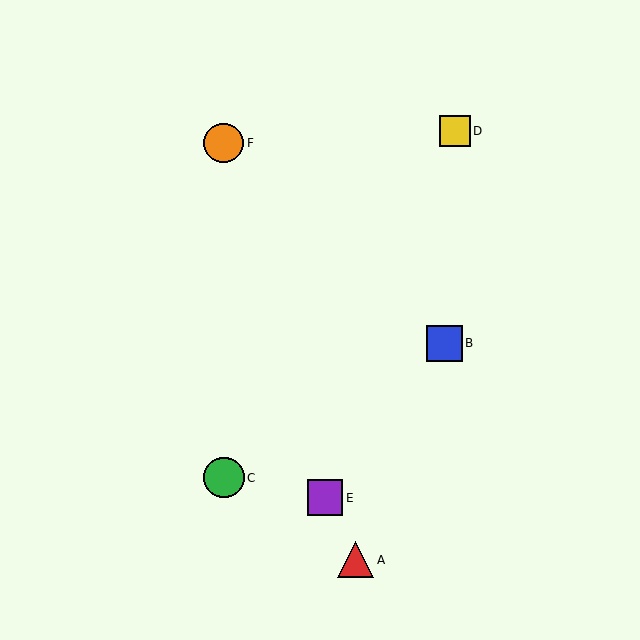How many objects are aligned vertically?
2 objects (C, F) are aligned vertically.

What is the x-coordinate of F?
Object F is at x≈224.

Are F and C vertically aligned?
Yes, both are at x≈224.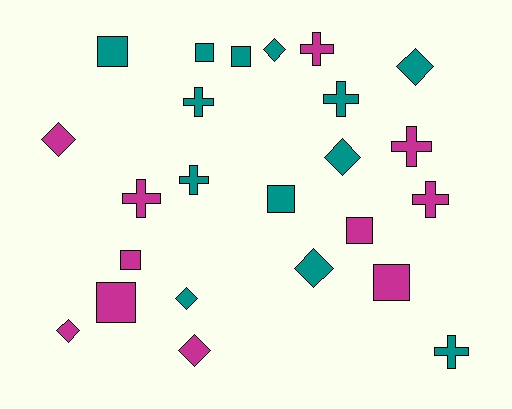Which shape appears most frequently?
Diamond, with 8 objects.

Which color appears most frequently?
Teal, with 13 objects.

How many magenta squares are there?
There are 4 magenta squares.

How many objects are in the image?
There are 24 objects.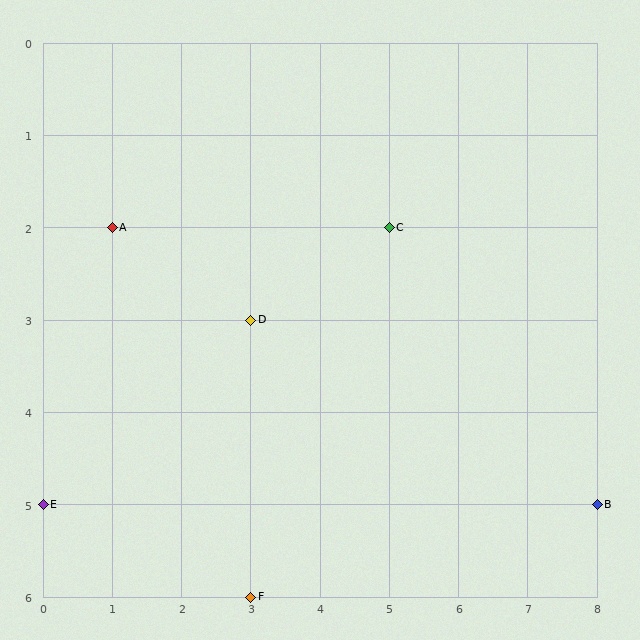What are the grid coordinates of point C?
Point C is at grid coordinates (5, 2).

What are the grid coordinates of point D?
Point D is at grid coordinates (3, 3).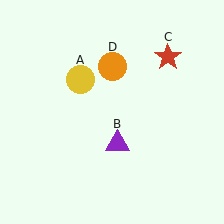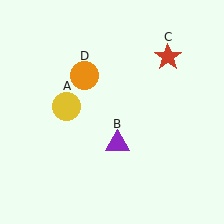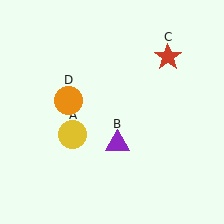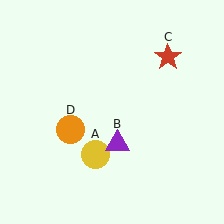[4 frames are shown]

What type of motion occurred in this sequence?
The yellow circle (object A), orange circle (object D) rotated counterclockwise around the center of the scene.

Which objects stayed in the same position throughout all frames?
Purple triangle (object B) and red star (object C) remained stationary.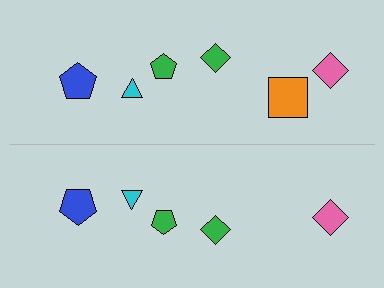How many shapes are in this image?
There are 11 shapes in this image.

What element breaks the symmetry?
A orange square is missing from the bottom side.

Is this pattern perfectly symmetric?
No, the pattern is not perfectly symmetric. A orange square is missing from the bottom side.